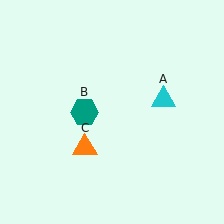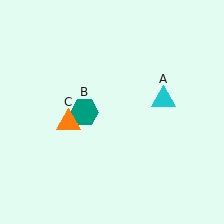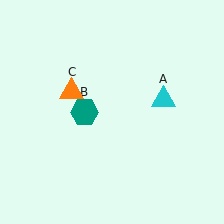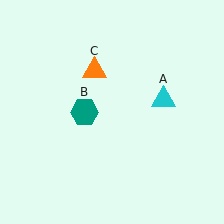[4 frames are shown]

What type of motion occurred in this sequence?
The orange triangle (object C) rotated clockwise around the center of the scene.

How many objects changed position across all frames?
1 object changed position: orange triangle (object C).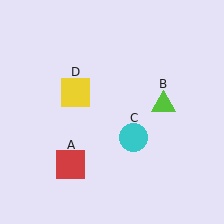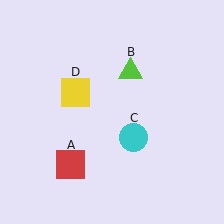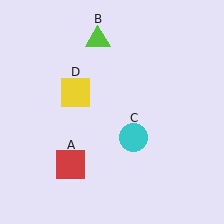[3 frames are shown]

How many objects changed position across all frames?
1 object changed position: lime triangle (object B).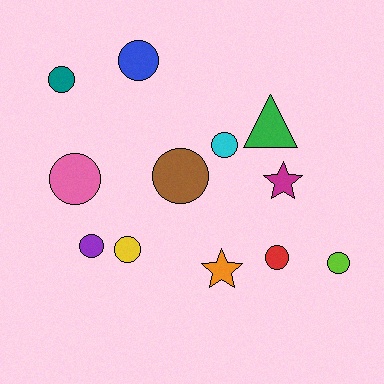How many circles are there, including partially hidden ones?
There are 9 circles.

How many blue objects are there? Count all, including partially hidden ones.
There is 1 blue object.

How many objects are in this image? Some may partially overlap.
There are 12 objects.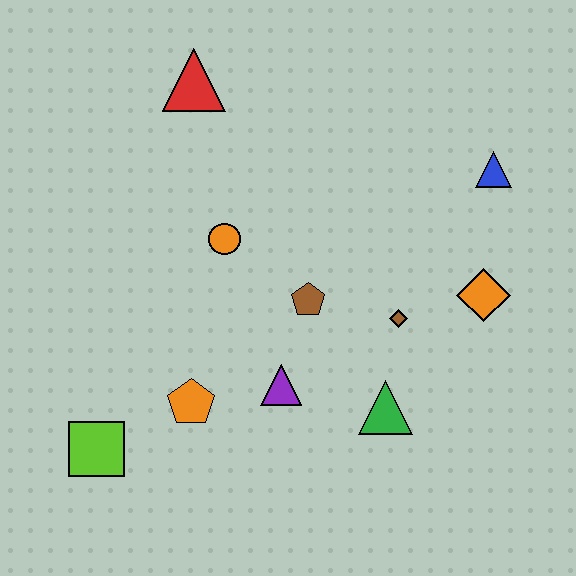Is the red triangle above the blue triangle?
Yes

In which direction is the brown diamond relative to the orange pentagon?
The brown diamond is to the right of the orange pentagon.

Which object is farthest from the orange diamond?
The lime square is farthest from the orange diamond.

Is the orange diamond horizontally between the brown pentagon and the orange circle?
No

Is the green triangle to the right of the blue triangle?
No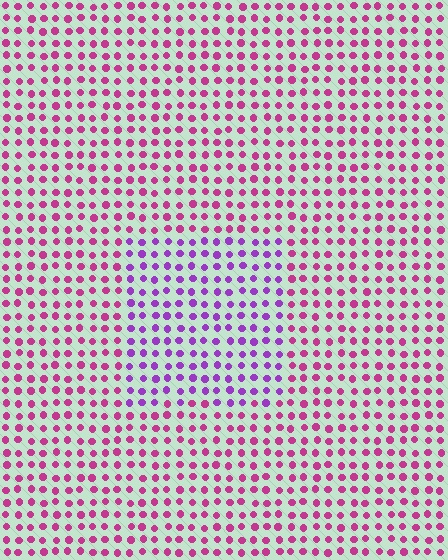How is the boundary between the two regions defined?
The boundary is defined purely by a slight shift in hue (about 40 degrees). Spacing, size, and orientation are identical on both sides.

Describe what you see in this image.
The image is filled with small magenta elements in a uniform arrangement. A rectangle-shaped region is visible where the elements are tinted to a slightly different hue, forming a subtle color boundary.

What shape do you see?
I see a rectangle.